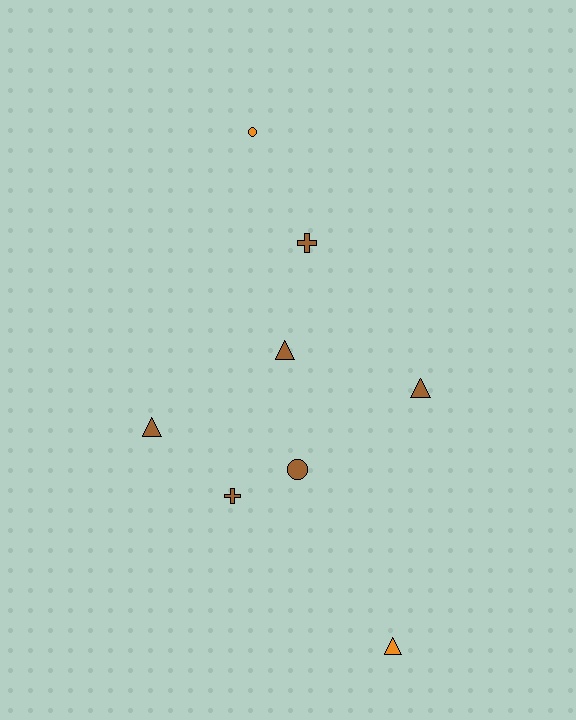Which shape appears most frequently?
Triangle, with 4 objects.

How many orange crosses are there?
There are no orange crosses.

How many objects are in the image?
There are 8 objects.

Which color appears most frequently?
Brown, with 6 objects.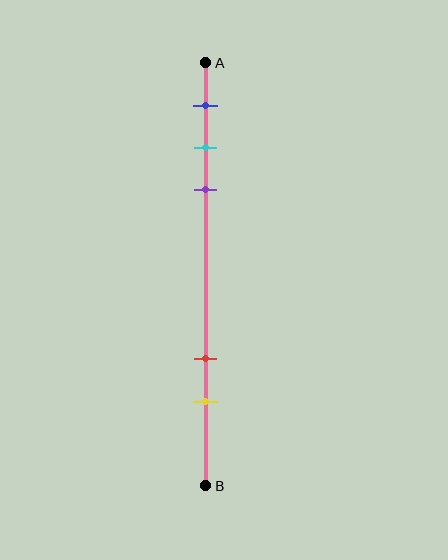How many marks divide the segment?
There are 5 marks dividing the segment.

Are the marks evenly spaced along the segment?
No, the marks are not evenly spaced.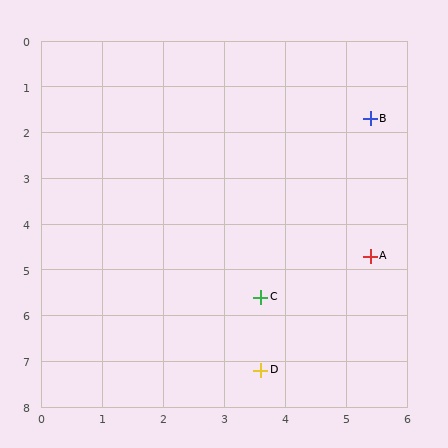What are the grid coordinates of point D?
Point D is at approximately (3.6, 7.2).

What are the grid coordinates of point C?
Point C is at approximately (3.6, 5.6).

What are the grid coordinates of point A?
Point A is at approximately (5.4, 4.7).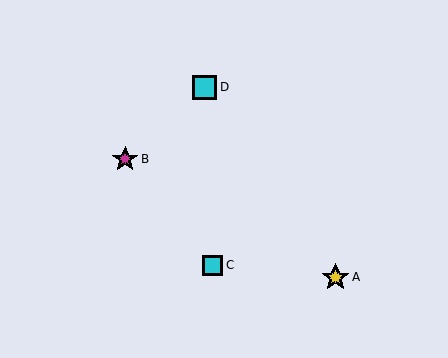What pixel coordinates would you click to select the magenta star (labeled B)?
Click at (125, 159) to select the magenta star B.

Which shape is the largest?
The yellow star (labeled A) is the largest.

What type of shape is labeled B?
Shape B is a magenta star.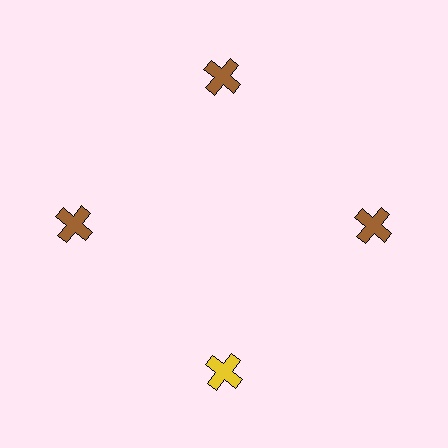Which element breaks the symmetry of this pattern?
The yellow cross at roughly the 6 o'clock position breaks the symmetry. All other shapes are brown crosses.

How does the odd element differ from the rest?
It has a different color: yellow instead of brown.